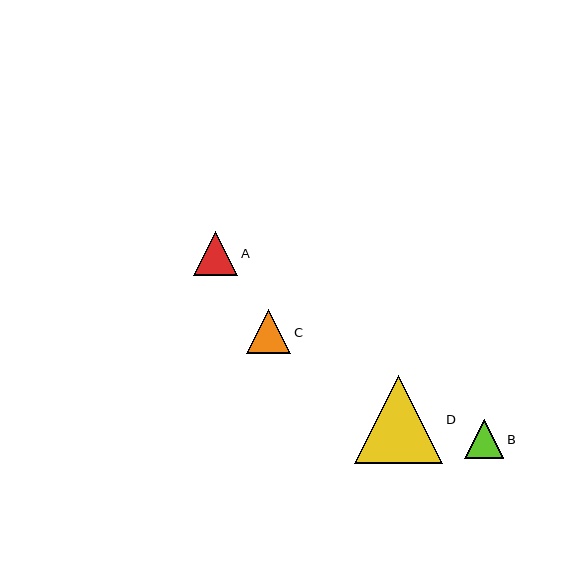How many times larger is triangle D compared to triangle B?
Triangle D is approximately 2.3 times the size of triangle B.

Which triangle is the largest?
Triangle D is the largest with a size of approximately 89 pixels.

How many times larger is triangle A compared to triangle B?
Triangle A is approximately 1.1 times the size of triangle B.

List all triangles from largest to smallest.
From largest to smallest: D, A, C, B.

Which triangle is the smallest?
Triangle B is the smallest with a size of approximately 39 pixels.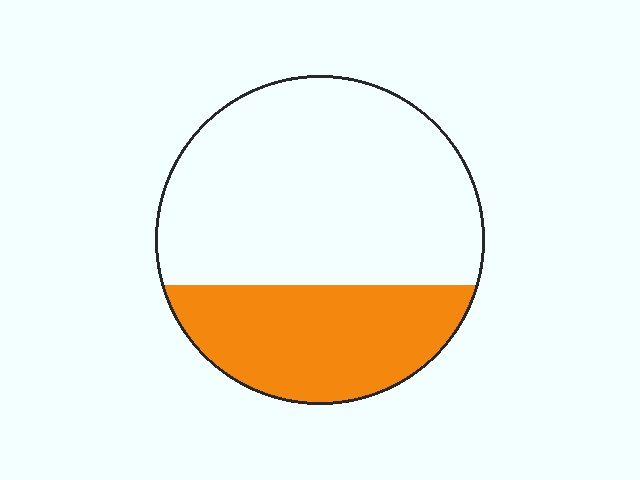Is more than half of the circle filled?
No.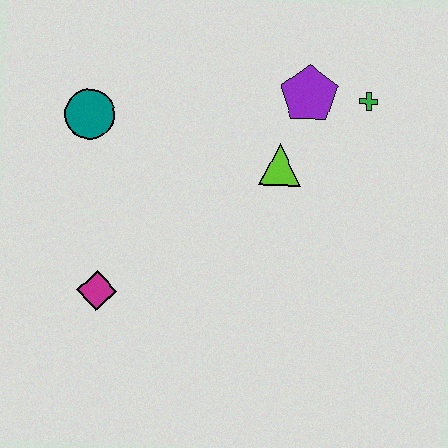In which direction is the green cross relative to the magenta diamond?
The green cross is to the right of the magenta diamond.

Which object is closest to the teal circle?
The magenta diamond is closest to the teal circle.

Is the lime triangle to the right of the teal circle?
Yes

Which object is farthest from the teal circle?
The green cross is farthest from the teal circle.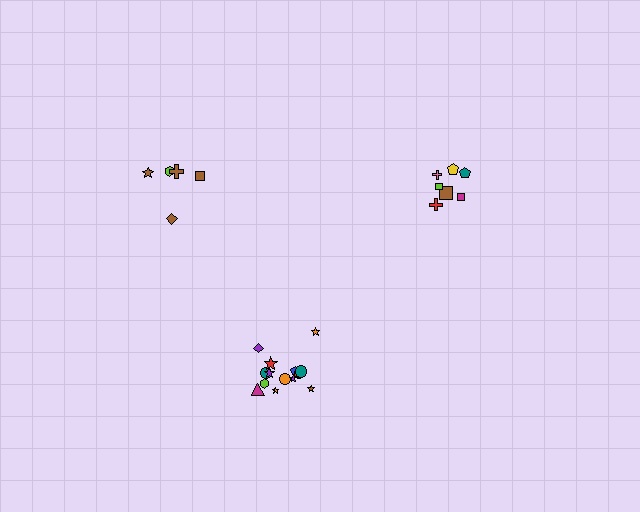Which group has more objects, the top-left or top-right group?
The top-right group.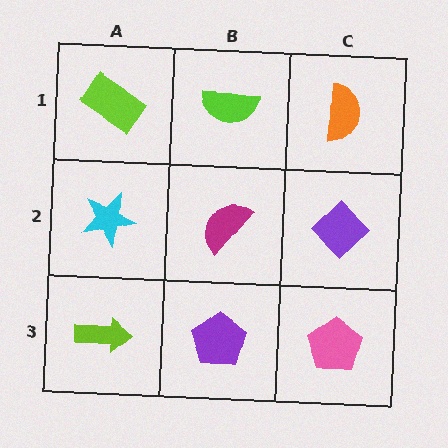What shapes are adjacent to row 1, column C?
A purple diamond (row 2, column C), a lime semicircle (row 1, column B).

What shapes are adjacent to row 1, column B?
A magenta semicircle (row 2, column B), a lime rectangle (row 1, column A), an orange semicircle (row 1, column C).